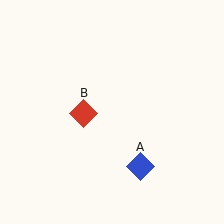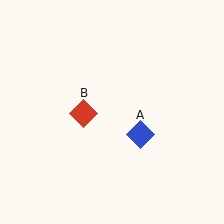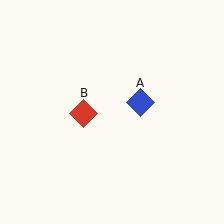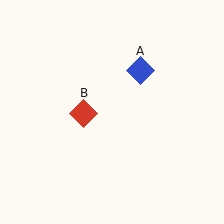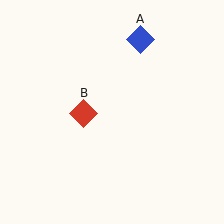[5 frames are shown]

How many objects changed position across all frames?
1 object changed position: blue diamond (object A).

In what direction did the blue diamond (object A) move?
The blue diamond (object A) moved up.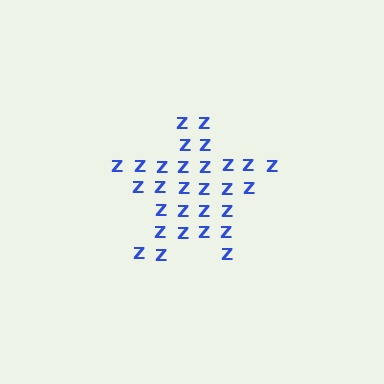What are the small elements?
The small elements are letter Z's.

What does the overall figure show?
The overall figure shows a star.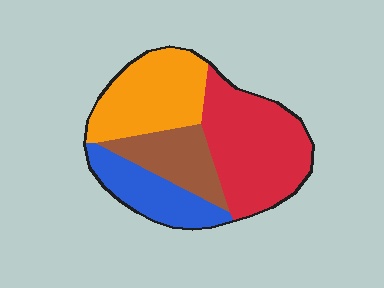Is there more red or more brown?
Red.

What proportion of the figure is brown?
Brown covers around 15% of the figure.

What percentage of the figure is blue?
Blue covers roughly 20% of the figure.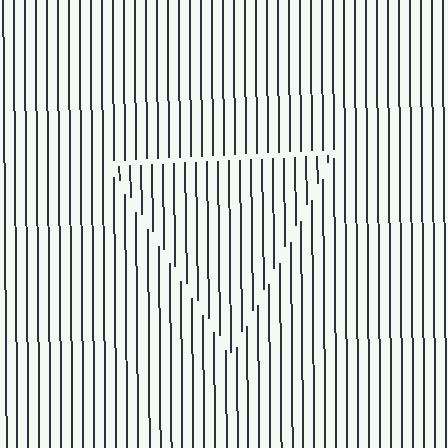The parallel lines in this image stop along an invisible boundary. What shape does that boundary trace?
An illusory triangle. The interior of the shape contains the same grating, shifted by half a period — the contour is defined by the phase discontinuity where line-ends from the inner and outer gratings abut.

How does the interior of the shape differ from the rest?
The interior of the shape contains the same grating, shifted by half a period — the contour is defined by the phase discontinuity where line-ends from the inner and outer gratings abut.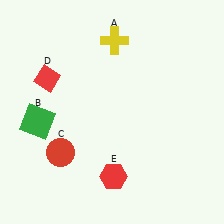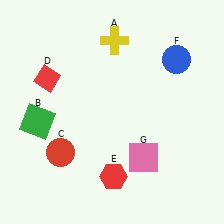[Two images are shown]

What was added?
A blue circle (F), a pink square (G) were added in Image 2.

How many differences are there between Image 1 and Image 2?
There are 2 differences between the two images.